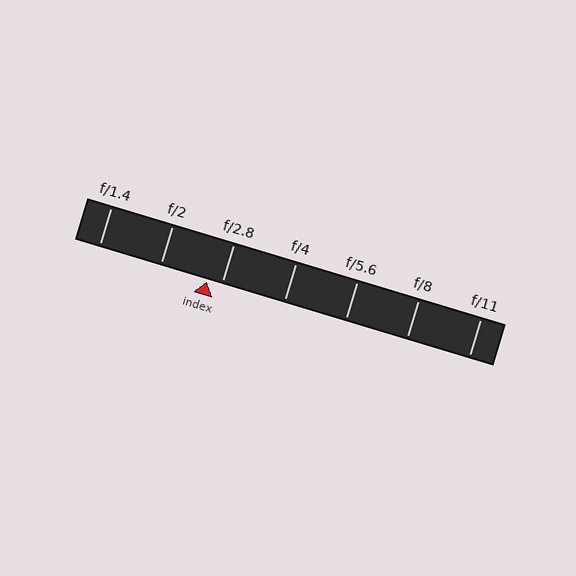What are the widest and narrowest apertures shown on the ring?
The widest aperture shown is f/1.4 and the narrowest is f/11.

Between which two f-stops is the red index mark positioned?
The index mark is between f/2 and f/2.8.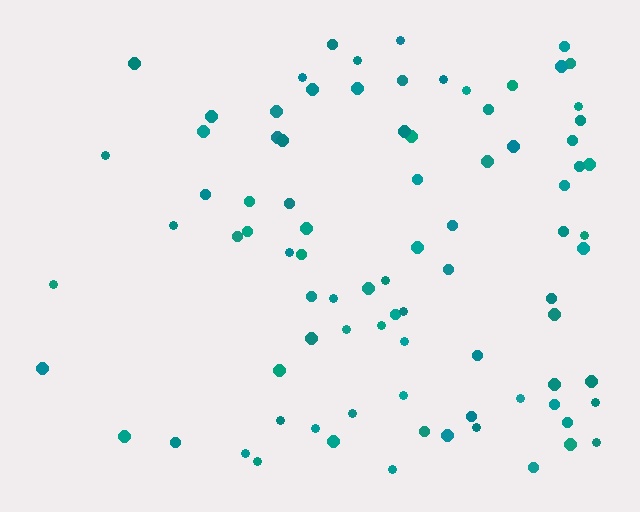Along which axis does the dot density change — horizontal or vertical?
Horizontal.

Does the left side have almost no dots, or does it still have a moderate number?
Still a moderate number, just noticeably fewer than the right.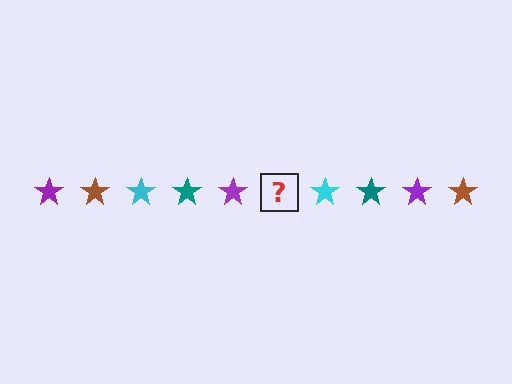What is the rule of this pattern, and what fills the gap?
The rule is that the pattern cycles through purple, brown, cyan, teal stars. The gap should be filled with a brown star.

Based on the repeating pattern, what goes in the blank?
The blank should be a brown star.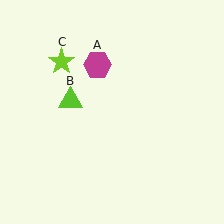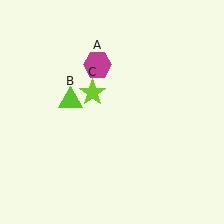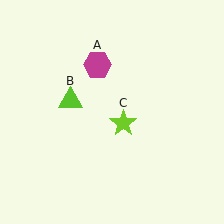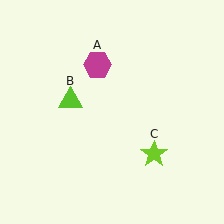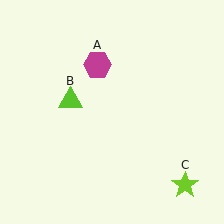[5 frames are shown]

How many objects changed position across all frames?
1 object changed position: lime star (object C).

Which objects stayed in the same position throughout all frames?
Magenta hexagon (object A) and lime triangle (object B) remained stationary.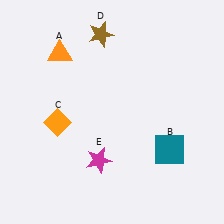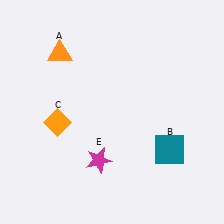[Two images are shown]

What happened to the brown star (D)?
The brown star (D) was removed in Image 2. It was in the top-left area of Image 1.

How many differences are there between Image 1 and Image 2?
There is 1 difference between the two images.